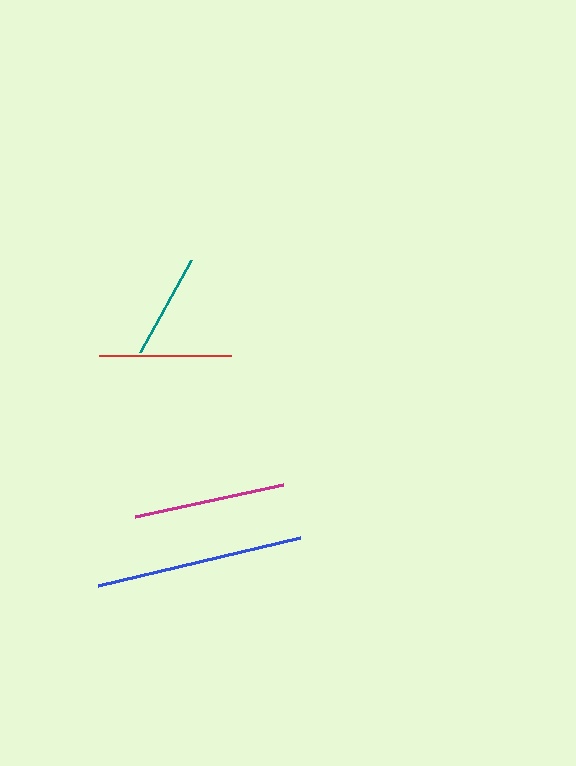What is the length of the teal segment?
The teal segment is approximately 106 pixels long.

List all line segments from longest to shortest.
From longest to shortest: blue, magenta, red, teal.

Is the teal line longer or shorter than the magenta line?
The magenta line is longer than the teal line.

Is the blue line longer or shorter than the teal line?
The blue line is longer than the teal line.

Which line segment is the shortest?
The teal line is the shortest at approximately 106 pixels.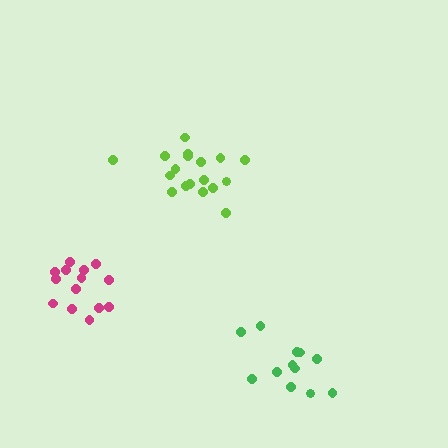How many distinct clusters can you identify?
There are 3 distinct clusters.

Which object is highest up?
The lime cluster is topmost.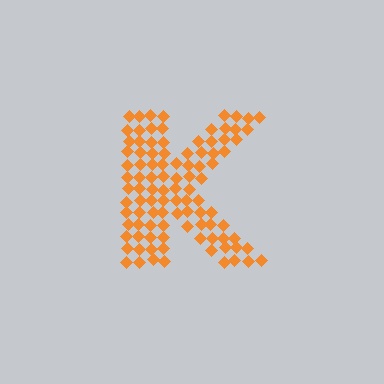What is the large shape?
The large shape is the letter K.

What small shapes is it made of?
It is made of small diamonds.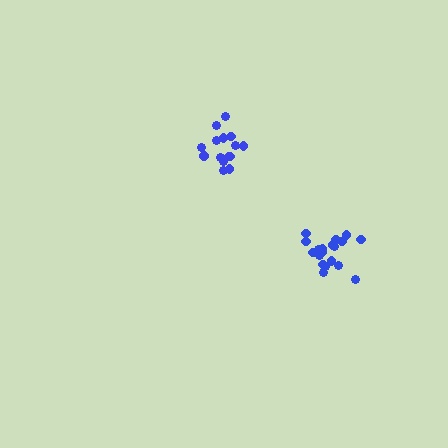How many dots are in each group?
Group 1: 15 dots, Group 2: 19 dots (34 total).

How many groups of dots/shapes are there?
There are 2 groups.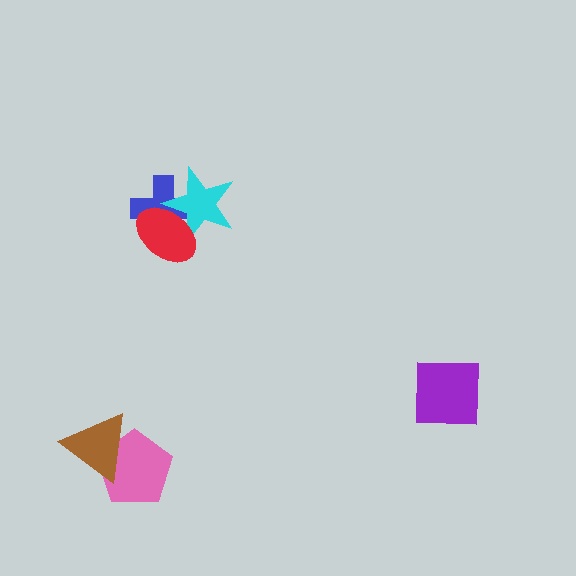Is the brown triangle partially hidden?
No, no other shape covers it.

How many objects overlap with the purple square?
0 objects overlap with the purple square.